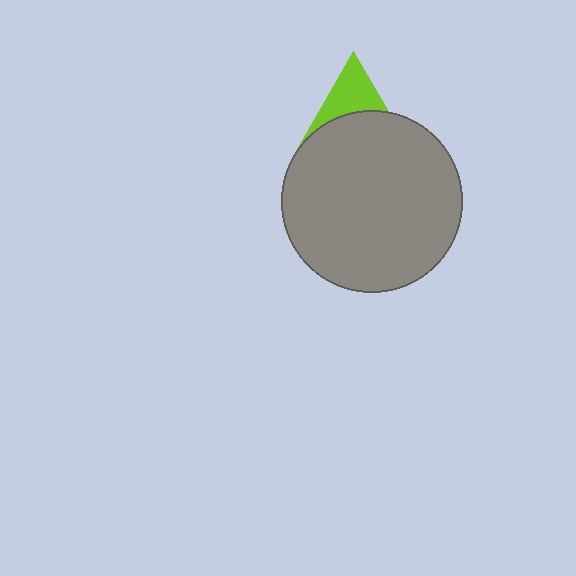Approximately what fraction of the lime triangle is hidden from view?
Roughly 65% of the lime triangle is hidden behind the gray circle.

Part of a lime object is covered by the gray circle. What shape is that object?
It is a triangle.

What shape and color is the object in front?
The object in front is a gray circle.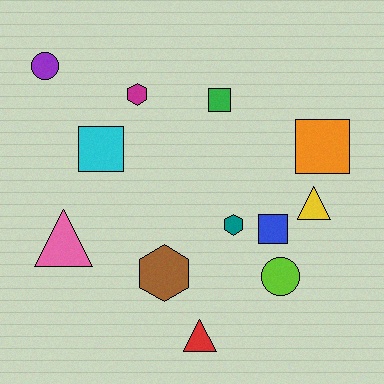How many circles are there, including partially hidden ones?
There are 2 circles.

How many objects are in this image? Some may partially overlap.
There are 12 objects.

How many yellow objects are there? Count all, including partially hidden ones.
There is 1 yellow object.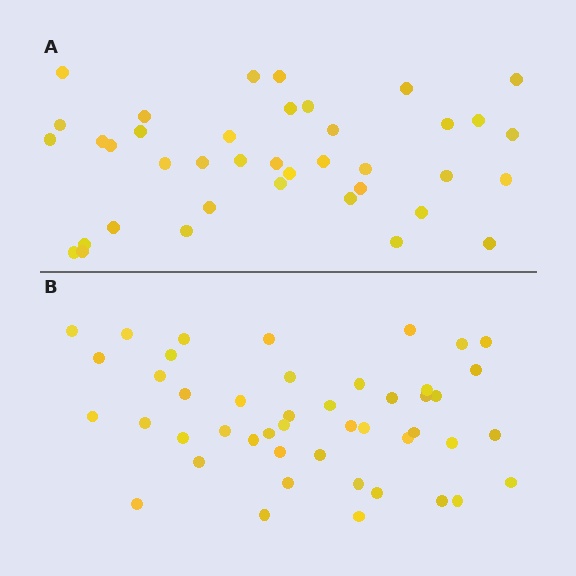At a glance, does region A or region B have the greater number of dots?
Region B (the bottom region) has more dots.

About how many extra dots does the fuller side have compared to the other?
Region B has roughly 8 or so more dots than region A.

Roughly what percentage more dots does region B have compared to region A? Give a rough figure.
About 20% more.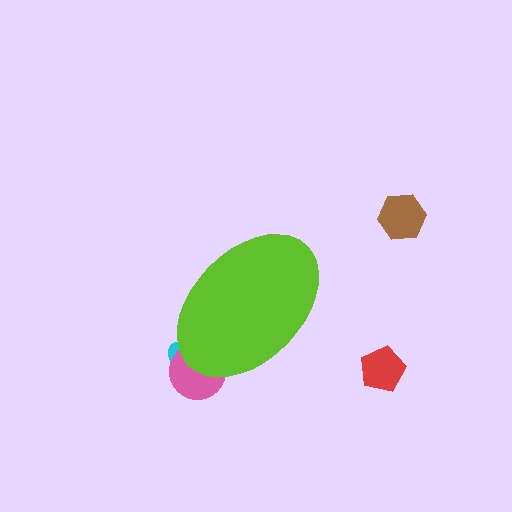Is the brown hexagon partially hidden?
No, the brown hexagon is fully visible.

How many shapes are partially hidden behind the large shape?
2 shapes are partially hidden.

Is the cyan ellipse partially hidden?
Yes, the cyan ellipse is partially hidden behind the lime ellipse.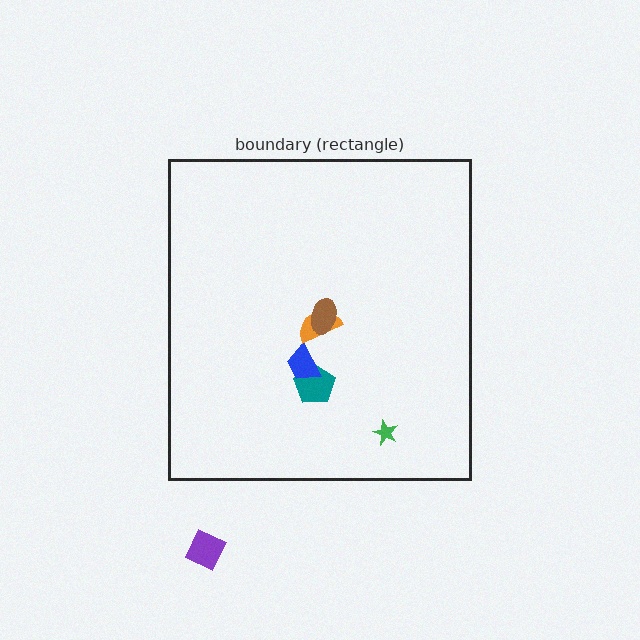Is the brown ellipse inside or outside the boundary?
Inside.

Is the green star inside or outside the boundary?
Inside.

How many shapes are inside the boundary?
5 inside, 1 outside.